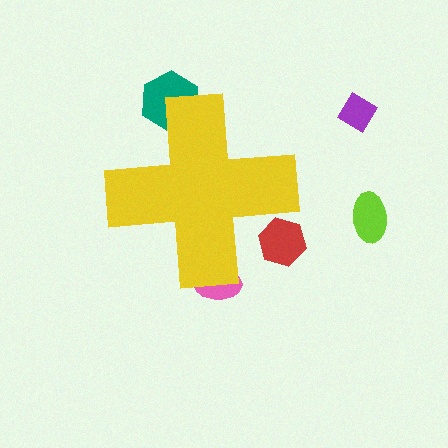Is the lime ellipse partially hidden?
No, the lime ellipse is fully visible.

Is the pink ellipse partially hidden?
Yes, the pink ellipse is partially hidden behind the yellow cross.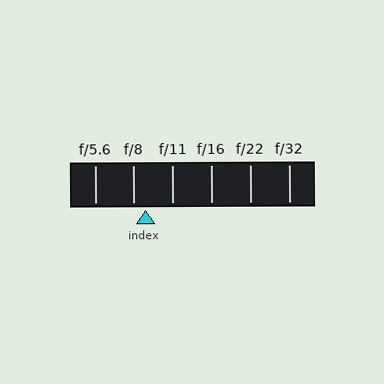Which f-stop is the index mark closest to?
The index mark is closest to f/8.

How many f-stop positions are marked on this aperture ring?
There are 6 f-stop positions marked.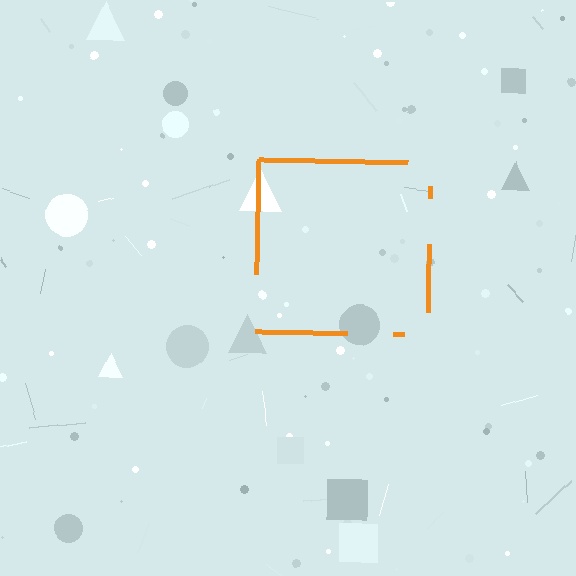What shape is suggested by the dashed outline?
The dashed outline suggests a square.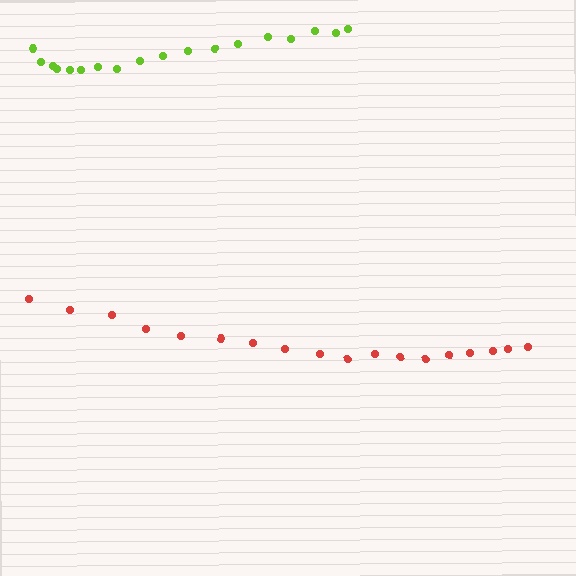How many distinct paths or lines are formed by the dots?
There are 2 distinct paths.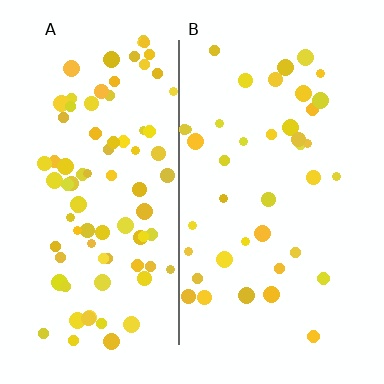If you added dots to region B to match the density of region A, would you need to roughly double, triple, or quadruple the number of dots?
Approximately double.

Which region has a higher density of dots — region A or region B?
A (the left).